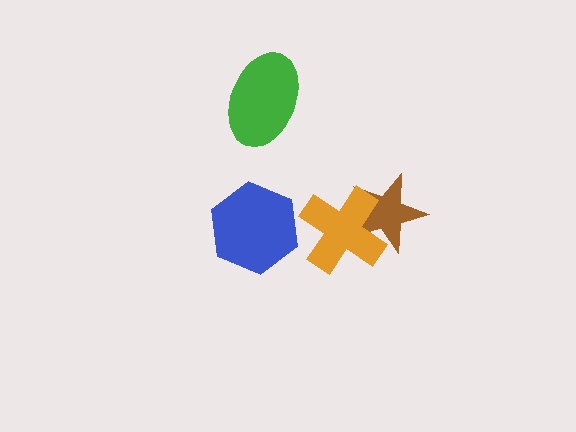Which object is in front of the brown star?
The orange cross is in front of the brown star.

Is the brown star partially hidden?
Yes, it is partially covered by another shape.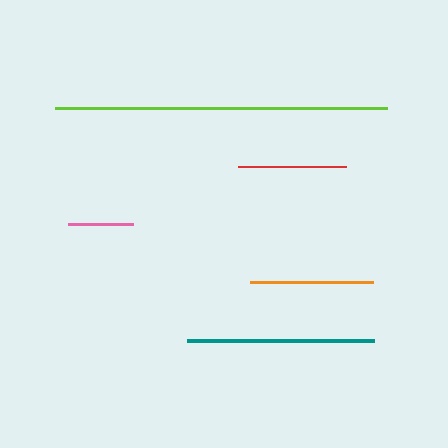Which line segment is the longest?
The lime line is the longest at approximately 332 pixels.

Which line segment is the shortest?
The pink line is the shortest at approximately 65 pixels.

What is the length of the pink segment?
The pink segment is approximately 65 pixels long.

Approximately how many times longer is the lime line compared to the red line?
The lime line is approximately 3.1 times the length of the red line.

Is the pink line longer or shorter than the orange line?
The orange line is longer than the pink line.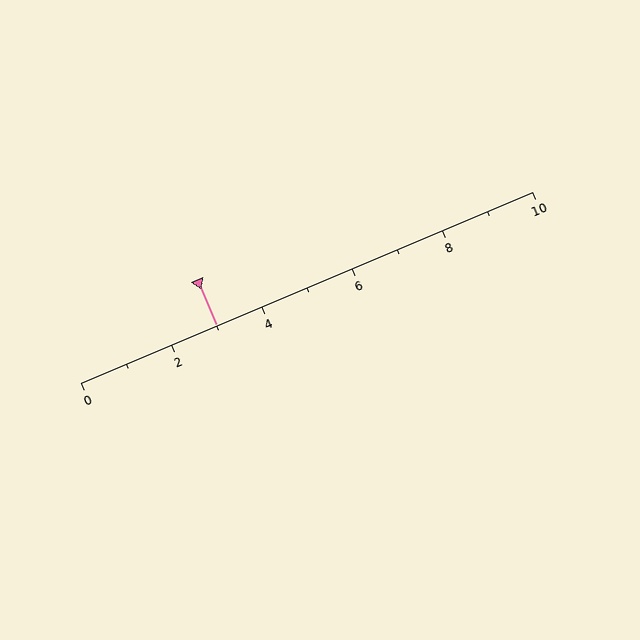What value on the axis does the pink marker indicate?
The marker indicates approximately 3.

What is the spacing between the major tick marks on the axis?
The major ticks are spaced 2 apart.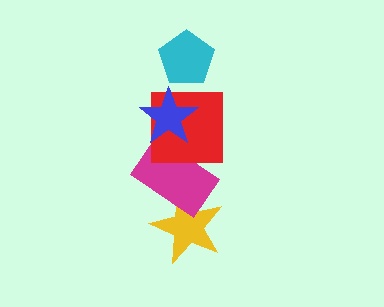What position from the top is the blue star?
The blue star is 2nd from the top.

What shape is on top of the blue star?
The cyan pentagon is on top of the blue star.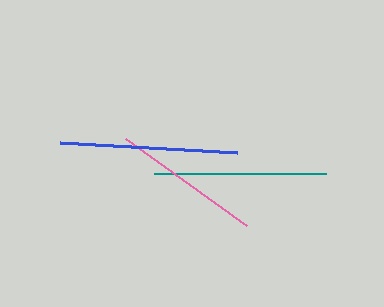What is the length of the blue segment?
The blue segment is approximately 177 pixels long.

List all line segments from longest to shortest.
From longest to shortest: blue, teal, pink.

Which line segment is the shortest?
The pink line is the shortest at approximately 149 pixels.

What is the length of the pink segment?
The pink segment is approximately 149 pixels long.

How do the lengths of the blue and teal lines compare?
The blue and teal lines are approximately the same length.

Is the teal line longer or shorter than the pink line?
The teal line is longer than the pink line.